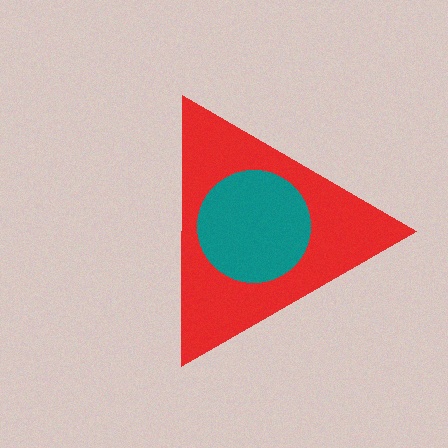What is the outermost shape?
The red triangle.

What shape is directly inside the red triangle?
The teal circle.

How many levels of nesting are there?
2.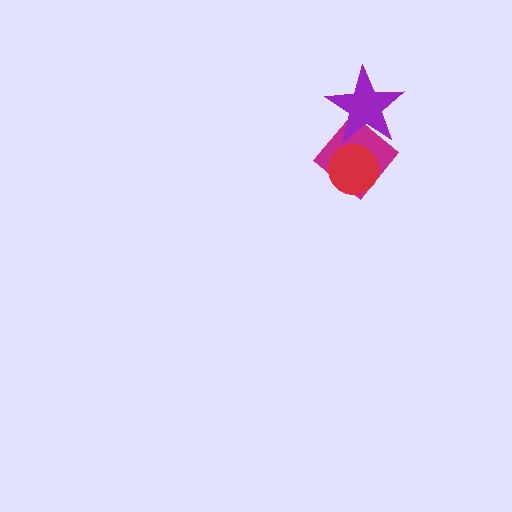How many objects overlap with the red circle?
1 object overlaps with the red circle.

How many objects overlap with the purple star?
1 object overlaps with the purple star.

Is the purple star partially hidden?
No, no other shape covers it.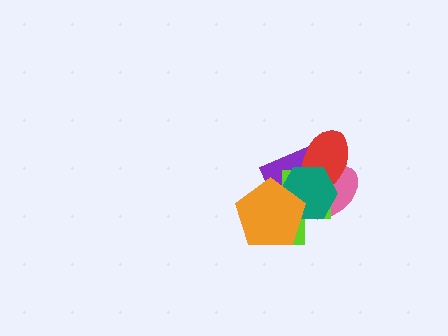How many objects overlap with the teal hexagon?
5 objects overlap with the teal hexagon.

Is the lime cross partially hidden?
Yes, it is partially covered by another shape.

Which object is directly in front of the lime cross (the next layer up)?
The red ellipse is directly in front of the lime cross.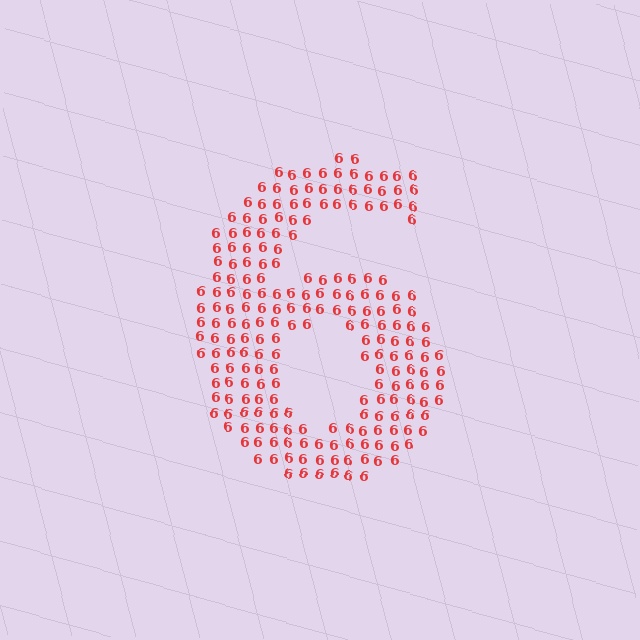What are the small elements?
The small elements are digit 6's.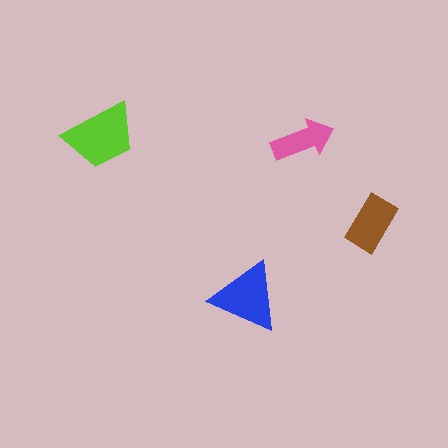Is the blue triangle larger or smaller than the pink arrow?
Larger.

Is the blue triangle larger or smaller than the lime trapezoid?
Smaller.